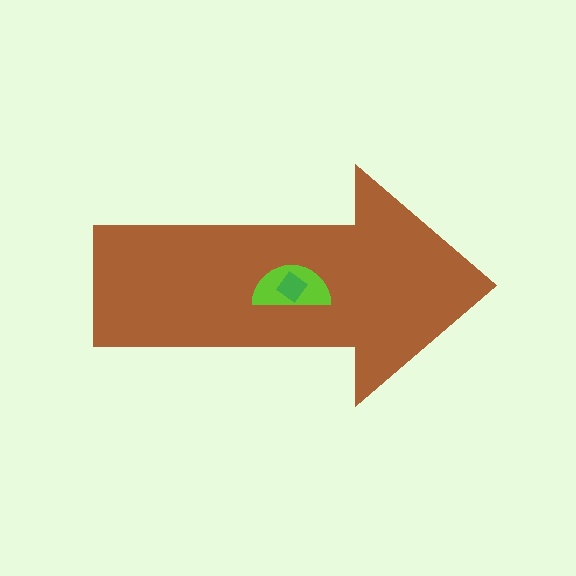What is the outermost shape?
The brown arrow.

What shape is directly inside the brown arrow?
The lime semicircle.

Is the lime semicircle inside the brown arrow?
Yes.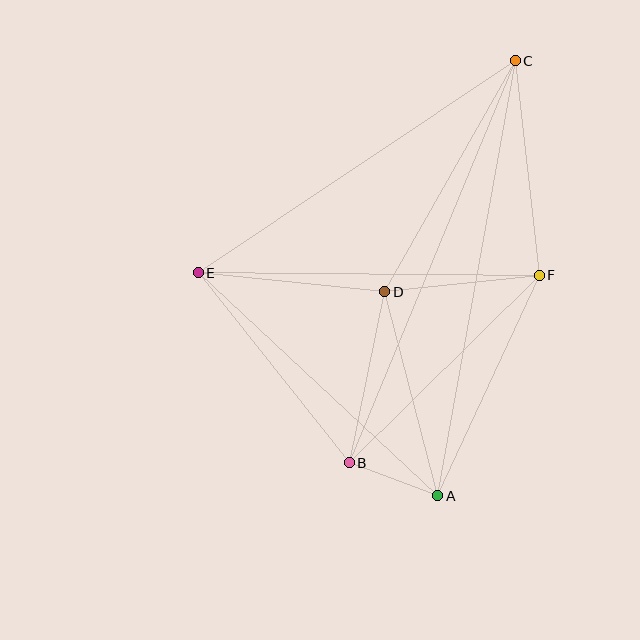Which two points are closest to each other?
Points A and B are closest to each other.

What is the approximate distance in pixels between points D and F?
The distance between D and F is approximately 156 pixels.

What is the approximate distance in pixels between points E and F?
The distance between E and F is approximately 341 pixels.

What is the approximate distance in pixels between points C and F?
The distance between C and F is approximately 216 pixels.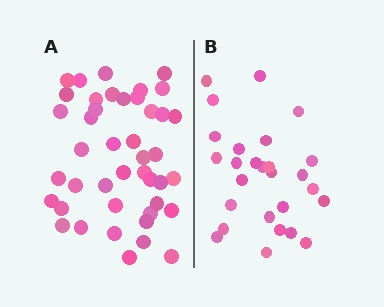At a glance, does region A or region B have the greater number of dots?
Region A (the left region) has more dots.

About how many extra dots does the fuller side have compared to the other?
Region A has approximately 15 more dots than region B.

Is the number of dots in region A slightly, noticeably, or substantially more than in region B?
Region A has substantially more. The ratio is roughly 1.6 to 1.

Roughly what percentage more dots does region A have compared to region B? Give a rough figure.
About 60% more.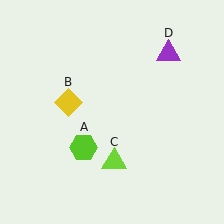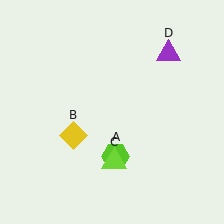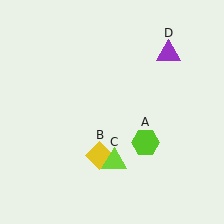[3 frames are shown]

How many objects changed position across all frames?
2 objects changed position: lime hexagon (object A), yellow diamond (object B).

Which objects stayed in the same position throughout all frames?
Lime triangle (object C) and purple triangle (object D) remained stationary.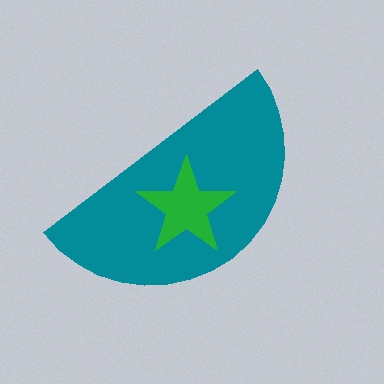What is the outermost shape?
The teal semicircle.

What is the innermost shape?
The green star.